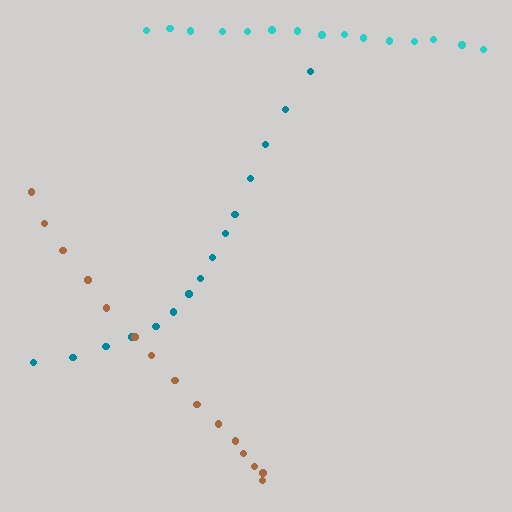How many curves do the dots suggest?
There are 3 distinct paths.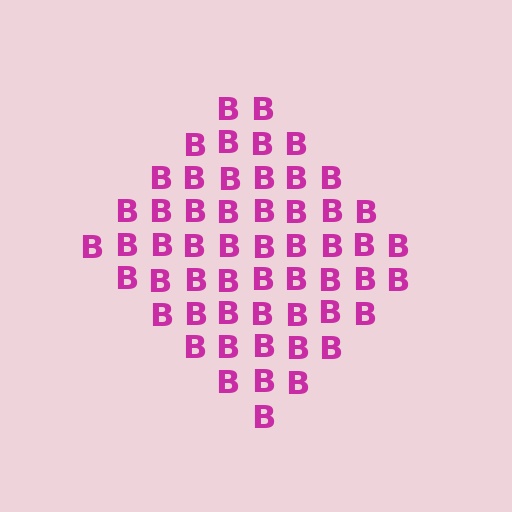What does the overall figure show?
The overall figure shows a diamond.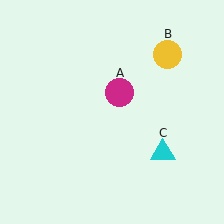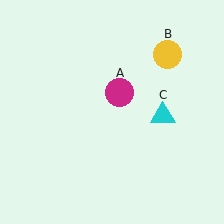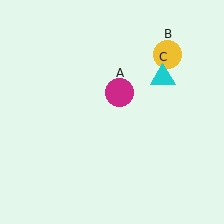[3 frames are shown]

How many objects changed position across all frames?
1 object changed position: cyan triangle (object C).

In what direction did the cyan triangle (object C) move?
The cyan triangle (object C) moved up.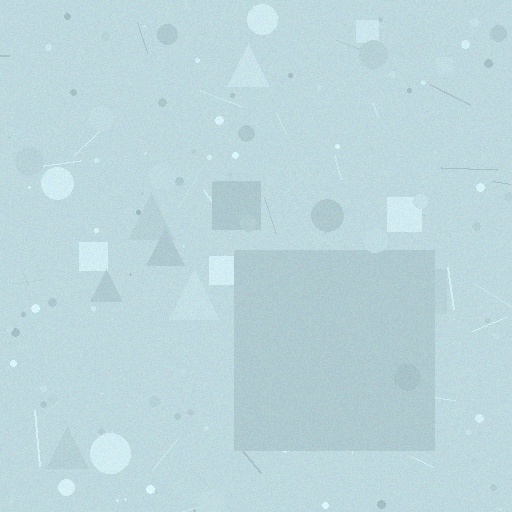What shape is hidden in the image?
A square is hidden in the image.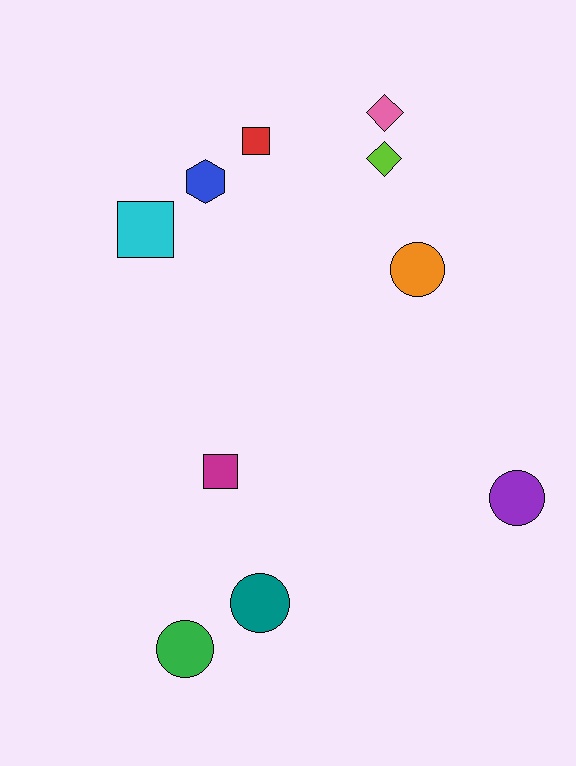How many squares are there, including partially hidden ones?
There are 3 squares.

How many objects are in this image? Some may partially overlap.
There are 10 objects.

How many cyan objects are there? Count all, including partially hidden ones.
There is 1 cyan object.